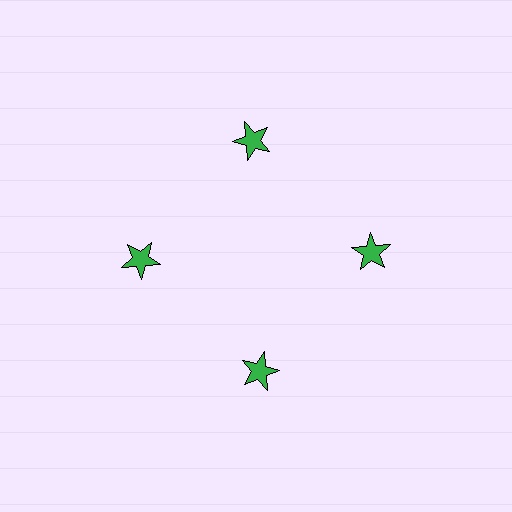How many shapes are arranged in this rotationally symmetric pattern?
There are 4 shapes, arranged in 4 groups of 1.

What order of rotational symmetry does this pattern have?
This pattern has 4-fold rotational symmetry.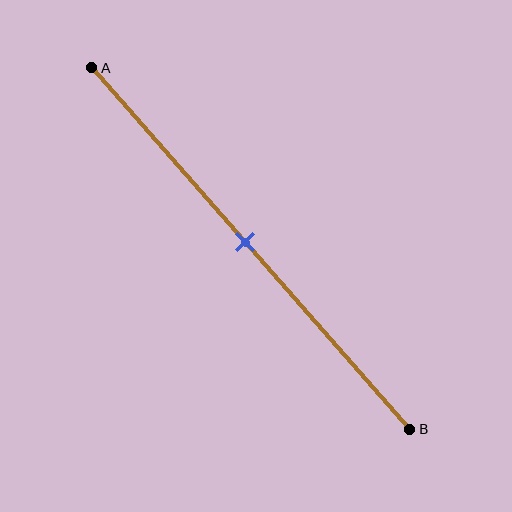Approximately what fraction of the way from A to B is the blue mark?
The blue mark is approximately 50% of the way from A to B.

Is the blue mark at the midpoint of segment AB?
Yes, the mark is approximately at the midpoint.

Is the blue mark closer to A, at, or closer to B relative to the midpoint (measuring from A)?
The blue mark is approximately at the midpoint of segment AB.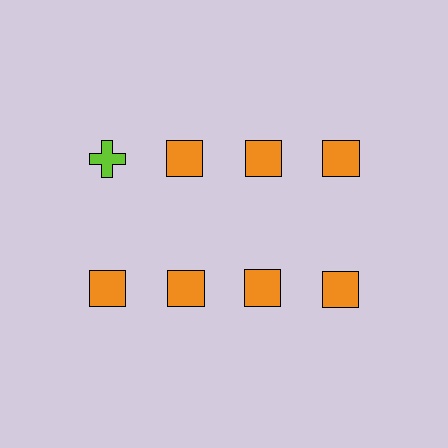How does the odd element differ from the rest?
It differs in both color (lime instead of orange) and shape (cross instead of square).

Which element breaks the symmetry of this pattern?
The lime cross in the top row, leftmost column breaks the symmetry. All other shapes are orange squares.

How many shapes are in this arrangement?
There are 8 shapes arranged in a grid pattern.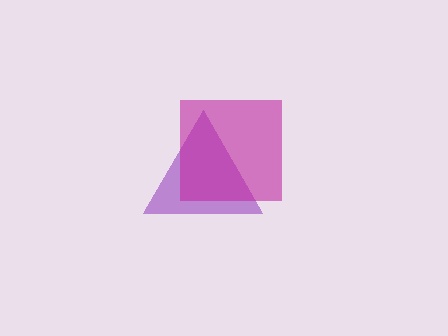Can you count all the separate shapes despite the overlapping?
Yes, there are 2 separate shapes.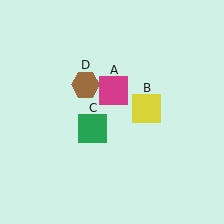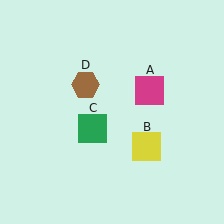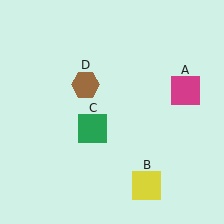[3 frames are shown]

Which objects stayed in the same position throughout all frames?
Green square (object C) and brown hexagon (object D) remained stationary.